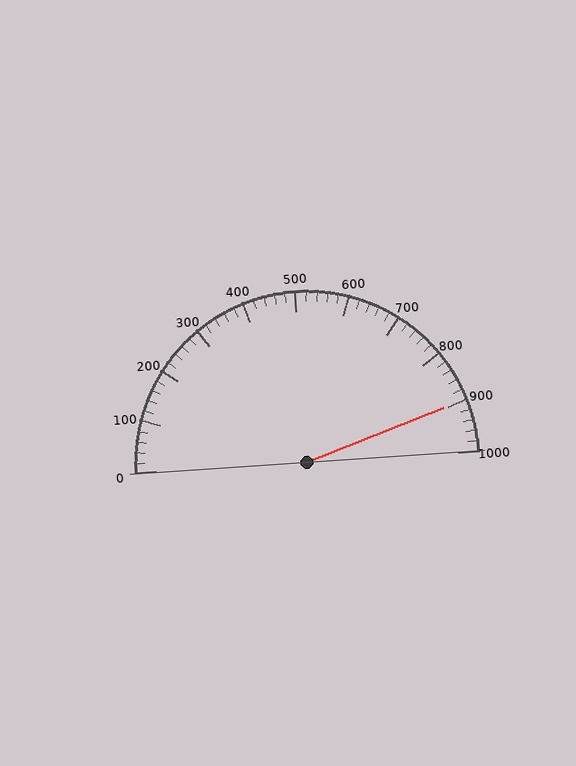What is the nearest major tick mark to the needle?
The nearest major tick mark is 900.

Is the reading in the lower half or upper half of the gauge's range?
The reading is in the upper half of the range (0 to 1000).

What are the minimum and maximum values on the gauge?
The gauge ranges from 0 to 1000.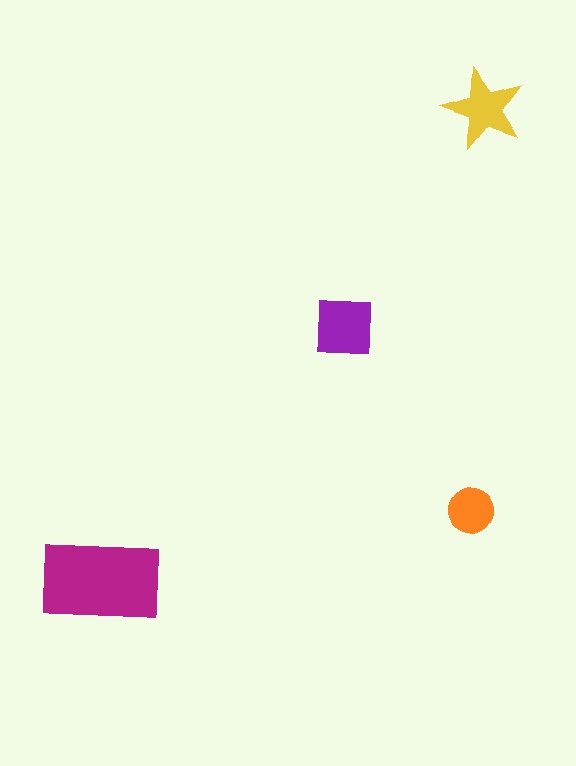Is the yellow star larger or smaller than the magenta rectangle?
Smaller.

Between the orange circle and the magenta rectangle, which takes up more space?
The magenta rectangle.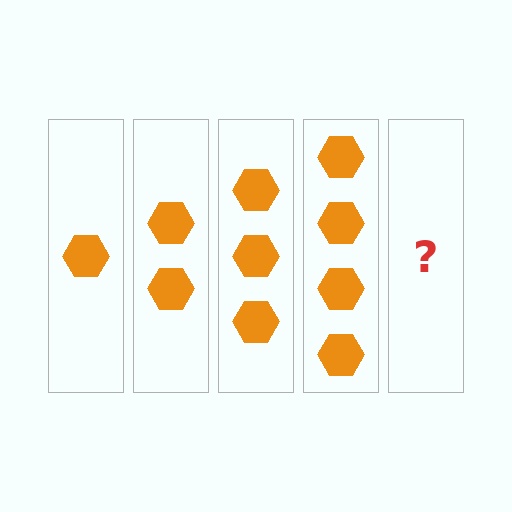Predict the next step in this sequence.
The next step is 5 hexagons.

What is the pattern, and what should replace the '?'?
The pattern is that each step adds one more hexagon. The '?' should be 5 hexagons.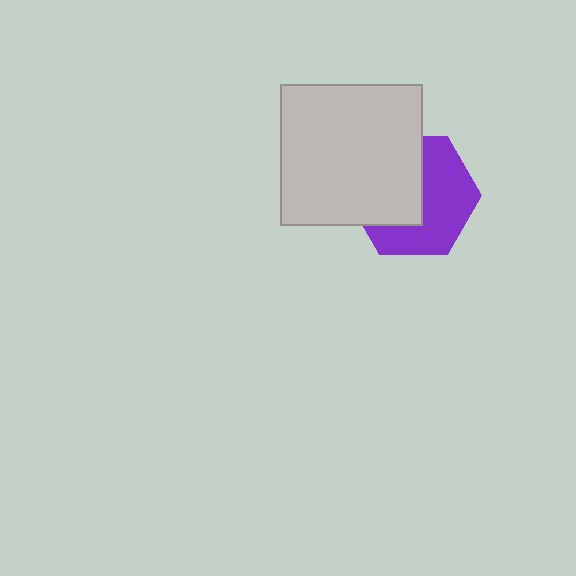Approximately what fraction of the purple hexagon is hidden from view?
Roughly 47% of the purple hexagon is hidden behind the light gray rectangle.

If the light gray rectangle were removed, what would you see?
You would see the complete purple hexagon.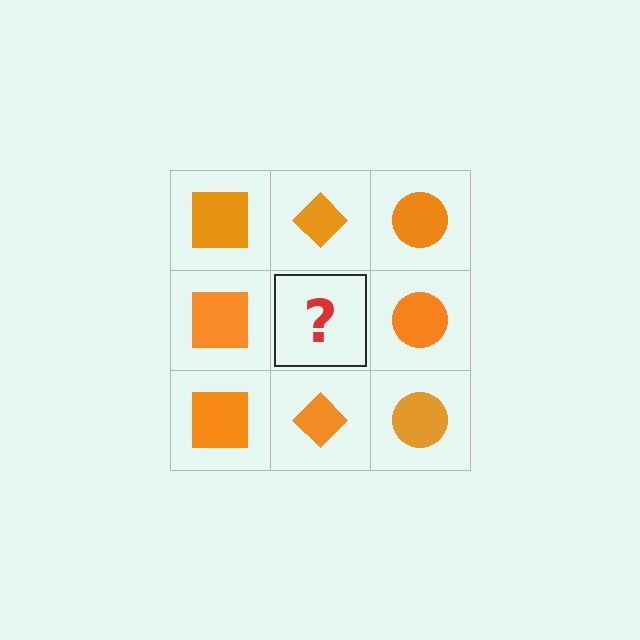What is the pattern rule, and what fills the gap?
The rule is that each column has a consistent shape. The gap should be filled with an orange diamond.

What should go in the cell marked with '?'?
The missing cell should contain an orange diamond.